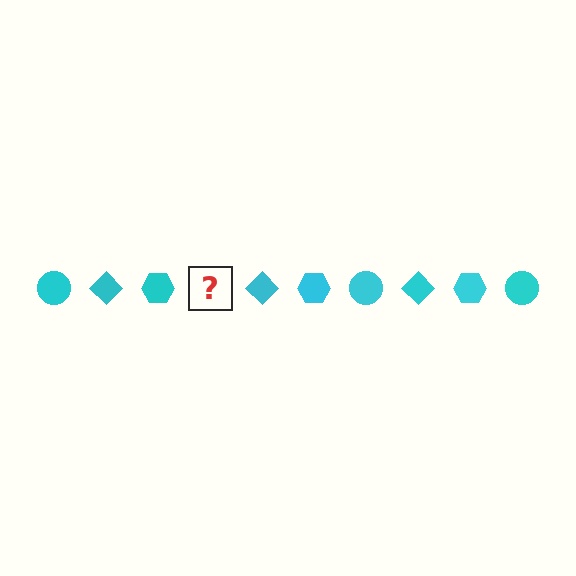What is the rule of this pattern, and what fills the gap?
The rule is that the pattern cycles through circle, diamond, hexagon shapes in cyan. The gap should be filled with a cyan circle.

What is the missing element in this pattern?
The missing element is a cyan circle.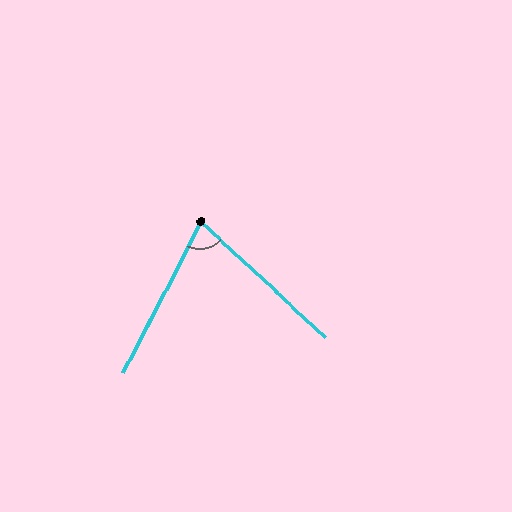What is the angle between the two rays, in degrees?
Approximately 75 degrees.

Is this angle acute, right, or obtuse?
It is acute.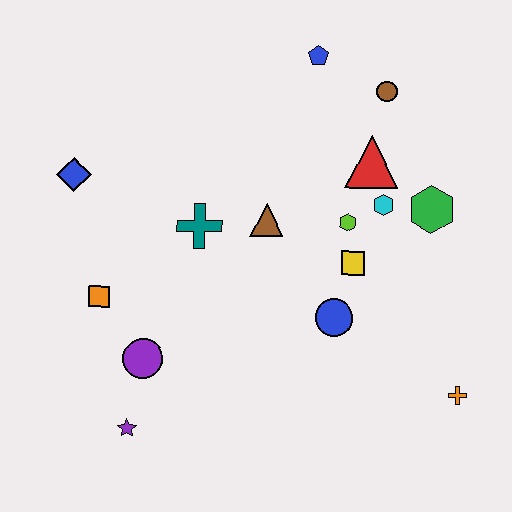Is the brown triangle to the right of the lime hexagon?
No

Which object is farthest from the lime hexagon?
The purple star is farthest from the lime hexagon.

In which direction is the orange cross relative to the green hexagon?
The orange cross is below the green hexagon.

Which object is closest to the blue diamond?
The orange square is closest to the blue diamond.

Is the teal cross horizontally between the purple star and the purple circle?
No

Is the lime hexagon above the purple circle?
Yes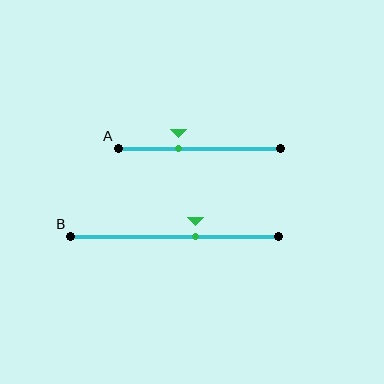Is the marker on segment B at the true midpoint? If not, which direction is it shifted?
No, the marker on segment B is shifted to the right by about 10% of the segment length.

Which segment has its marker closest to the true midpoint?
Segment B has its marker closest to the true midpoint.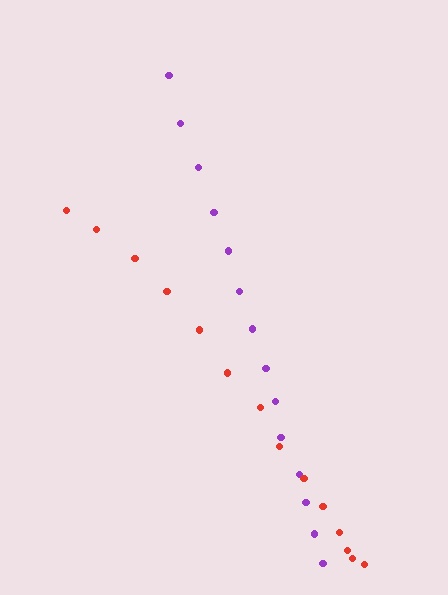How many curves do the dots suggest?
There are 2 distinct paths.